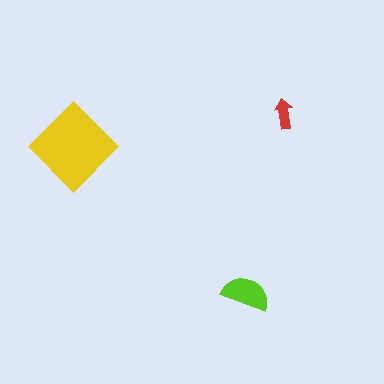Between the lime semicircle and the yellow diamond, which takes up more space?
The yellow diamond.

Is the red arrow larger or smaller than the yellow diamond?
Smaller.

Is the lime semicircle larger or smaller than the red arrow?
Larger.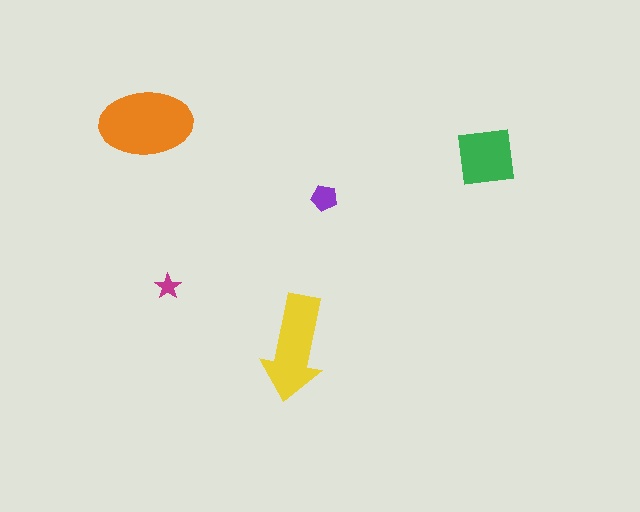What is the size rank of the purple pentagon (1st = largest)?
4th.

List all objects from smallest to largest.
The magenta star, the purple pentagon, the green square, the yellow arrow, the orange ellipse.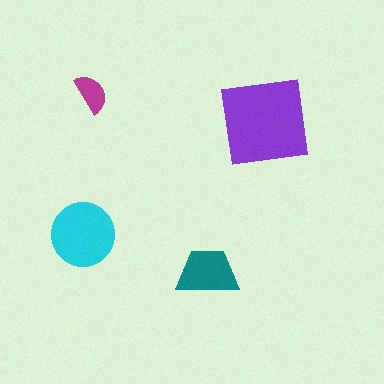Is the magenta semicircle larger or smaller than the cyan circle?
Smaller.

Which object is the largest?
The purple square.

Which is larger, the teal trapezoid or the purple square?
The purple square.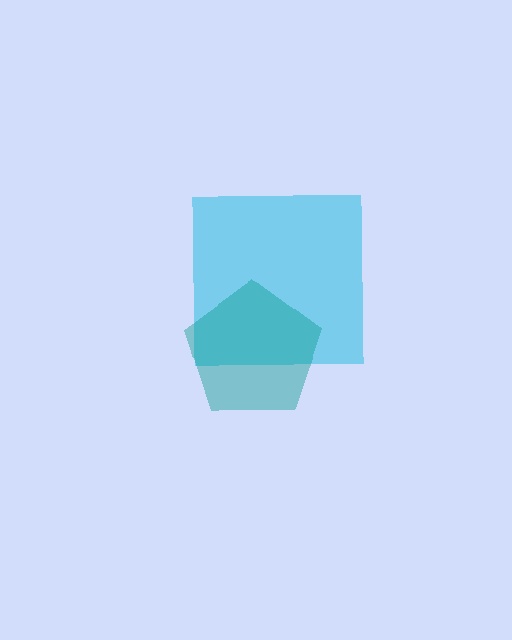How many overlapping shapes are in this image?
There are 2 overlapping shapes in the image.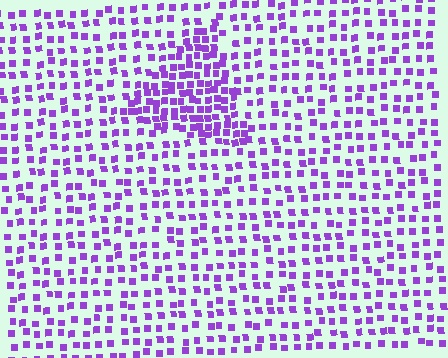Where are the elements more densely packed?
The elements are more densely packed inside the triangle boundary.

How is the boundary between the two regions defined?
The boundary is defined by a change in element density (approximately 2.0x ratio). All elements are the same color, size, and shape.